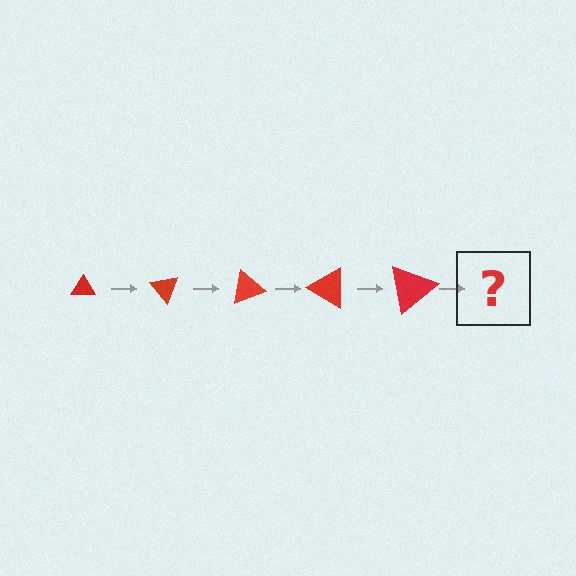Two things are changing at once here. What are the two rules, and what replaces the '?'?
The two rules are that the triangle grows larger each step and it rotates 50 degrees each step. The '?' should be a triangle, larger than the previous one and rotated 250 degrees from the start.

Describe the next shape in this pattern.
It should be a triangle, larger than the previous one and rotated 250 degrees from the start.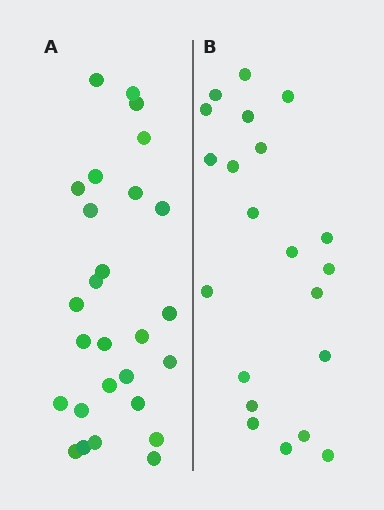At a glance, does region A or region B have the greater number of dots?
Region A (the left region) has more dots.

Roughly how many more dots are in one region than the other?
Region A has about 6 more dots than region B.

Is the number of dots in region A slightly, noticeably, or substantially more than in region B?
Region A has noticeably more, but not dramatically so. The ratio is roughly 1.3 to 1.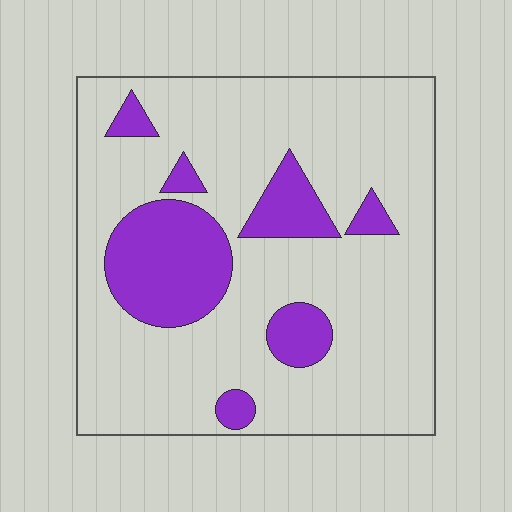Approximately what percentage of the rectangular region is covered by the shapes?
Approximately 20%.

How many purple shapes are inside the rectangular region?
7.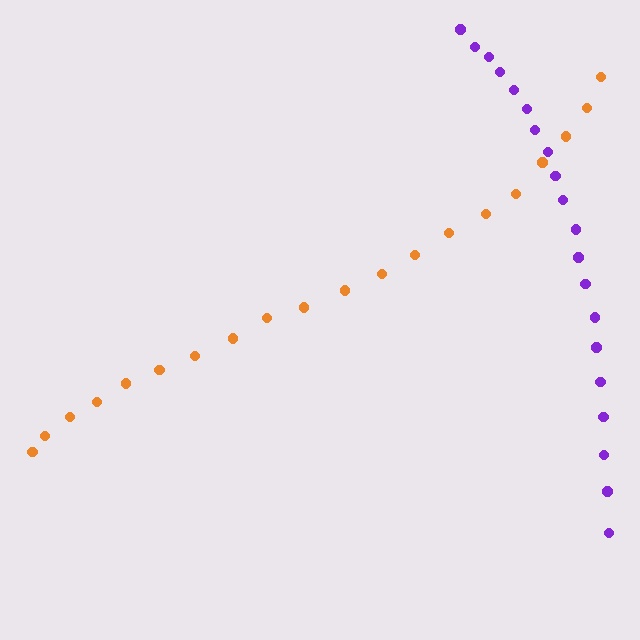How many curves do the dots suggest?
There are 2 distinct paths.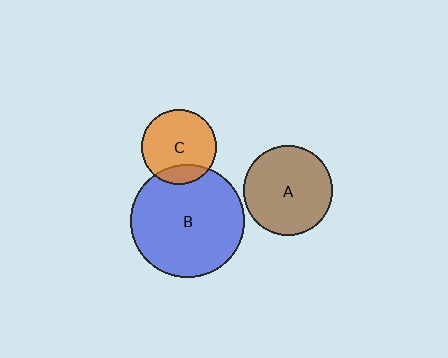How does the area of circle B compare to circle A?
Approximately 1.6 times.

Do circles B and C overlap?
Yes.